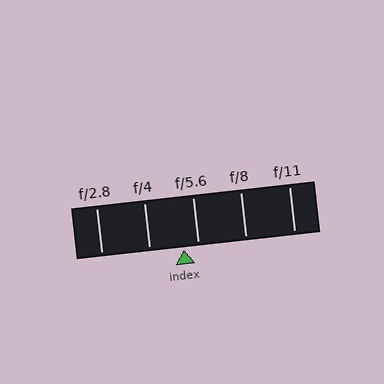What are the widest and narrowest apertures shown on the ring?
The widest aperture shown is f/2.8 and the narrowest is f/11.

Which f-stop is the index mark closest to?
The index mark is closest to f/5.6.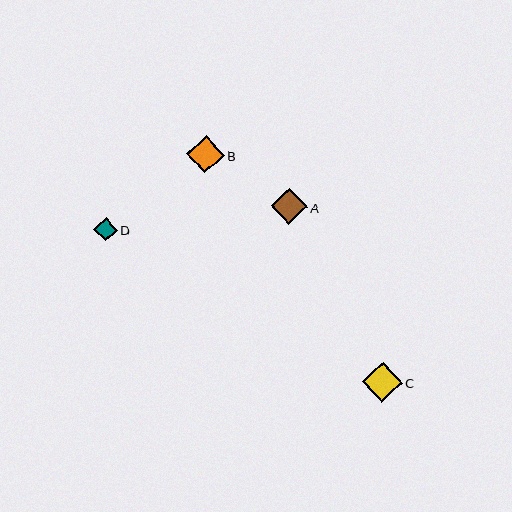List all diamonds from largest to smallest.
From largest to smallest: C, B, A, D.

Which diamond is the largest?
Diamond C is the largest with a size of approximately 40 pixels.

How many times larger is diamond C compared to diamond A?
Diamond C is approximately 1.1 times the size of diamond A.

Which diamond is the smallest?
Diamond D is the smallest with a size of approximately 24 pixels.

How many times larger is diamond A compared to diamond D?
Diamond A is approximately 1.5 times the size of diamond D.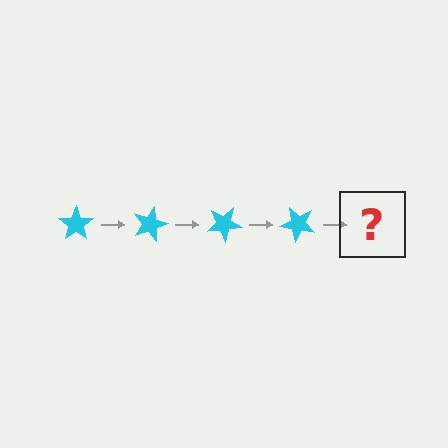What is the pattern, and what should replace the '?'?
The pattern is that the star rotates 15 degrees each step. The '?' should be a cyan star rotated 60 degrees.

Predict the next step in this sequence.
The next step is a cyan star rotated 60 degrees.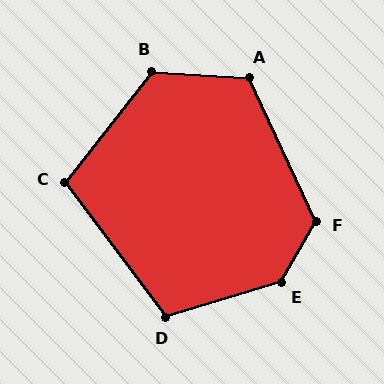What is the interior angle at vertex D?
Approximately 110 degrees (obtuse).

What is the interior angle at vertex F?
Approximately 126 degrees (obtuse).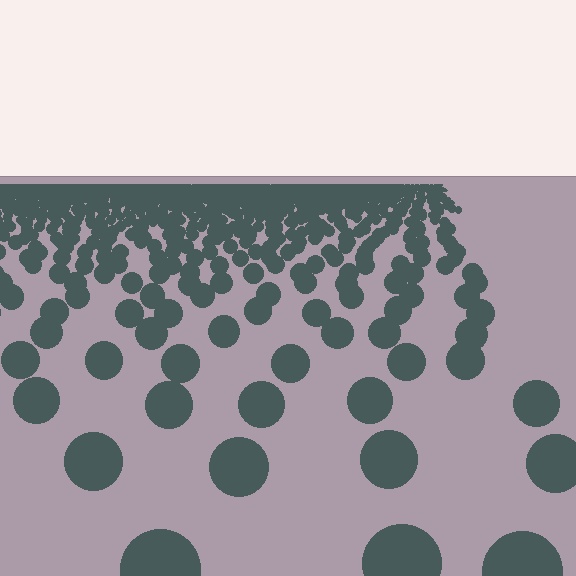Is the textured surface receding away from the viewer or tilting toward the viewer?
The surface is receding away from the viewer. Texture elements get smaller and denser toward the top.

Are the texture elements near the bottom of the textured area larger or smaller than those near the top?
Larger. Near the bottom, elements are closer to the viewer and appear at a bigger on-screen size.